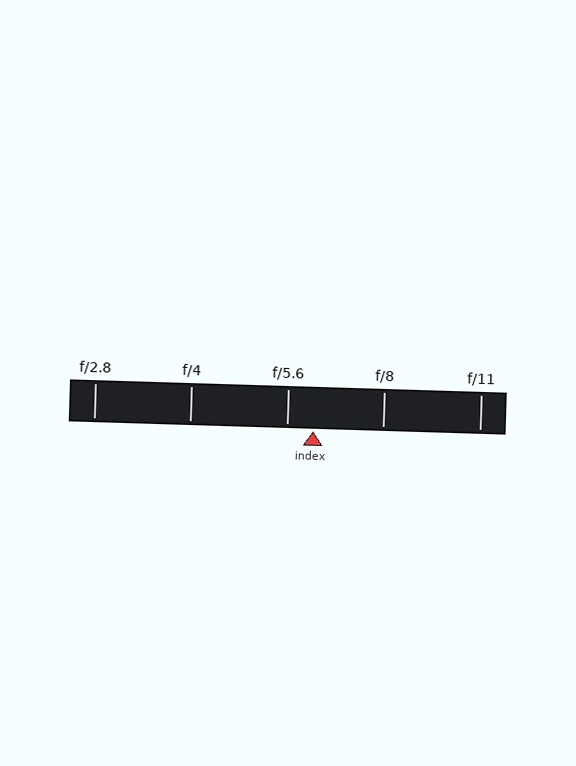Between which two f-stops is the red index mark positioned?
The index mark is between f/5.6 and f/8.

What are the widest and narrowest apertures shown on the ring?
The widest aperture shown is f/2.8 and the narrowest is f/11.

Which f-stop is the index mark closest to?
The index mark is closest to f/5.6.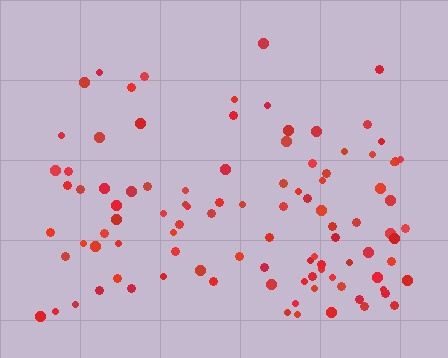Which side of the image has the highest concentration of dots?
The bottom.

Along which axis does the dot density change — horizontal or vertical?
Vertical.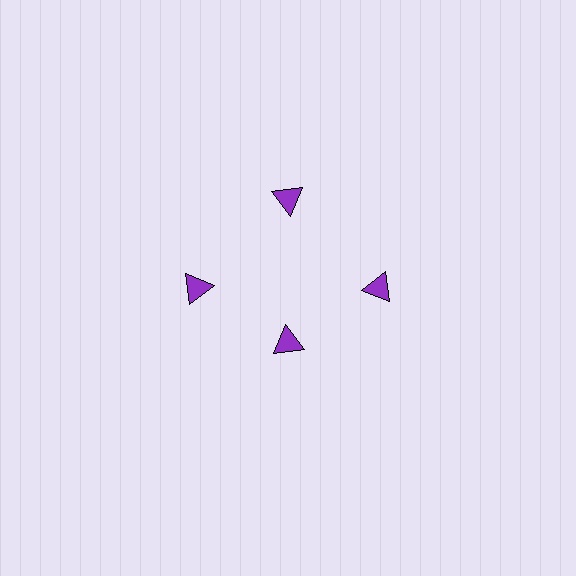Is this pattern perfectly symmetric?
No. The 4 purple triangles are arranged in a ring, but one element near the 6 o'clock position is pulled inward toward the center, breaking the 4-fold rotational symmetry.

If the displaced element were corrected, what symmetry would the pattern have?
It would have 4-fold rotational symmetry — the pattern would map onto itself every 90 degrees.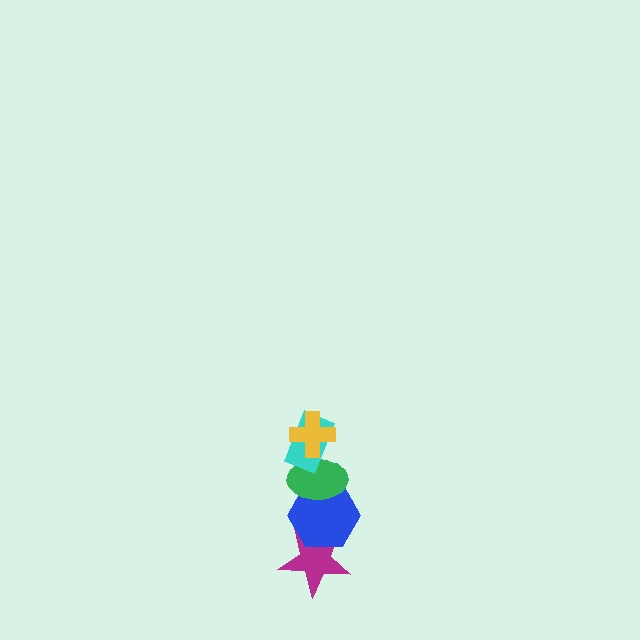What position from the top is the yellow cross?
The yellow cross is 1st from the top.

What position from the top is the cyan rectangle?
The cyan rectangle is 2nd from the top.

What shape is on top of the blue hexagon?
The green ellipse is on top of the blue hexagon.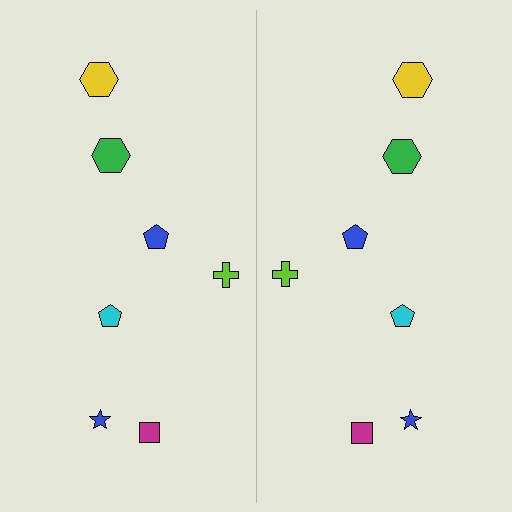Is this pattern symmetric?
Yes, this pattern has bilateral (reflection) symmetry.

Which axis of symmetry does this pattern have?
The pattern has a vertical axis of symmetry running through the center of the image.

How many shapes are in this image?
There are 14 shapes in this image.